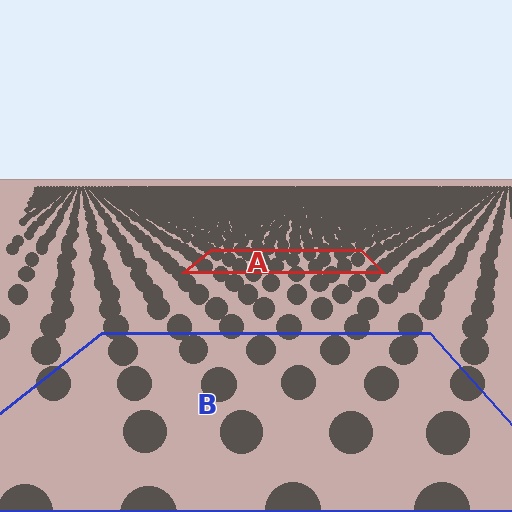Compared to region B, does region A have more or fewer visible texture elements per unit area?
Region A has more texture elements per unit area — they are packed more densely because it is farther away.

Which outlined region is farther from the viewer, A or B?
Region A is farther from the viewer — the texture elements inside it appear smaller and more densely packed.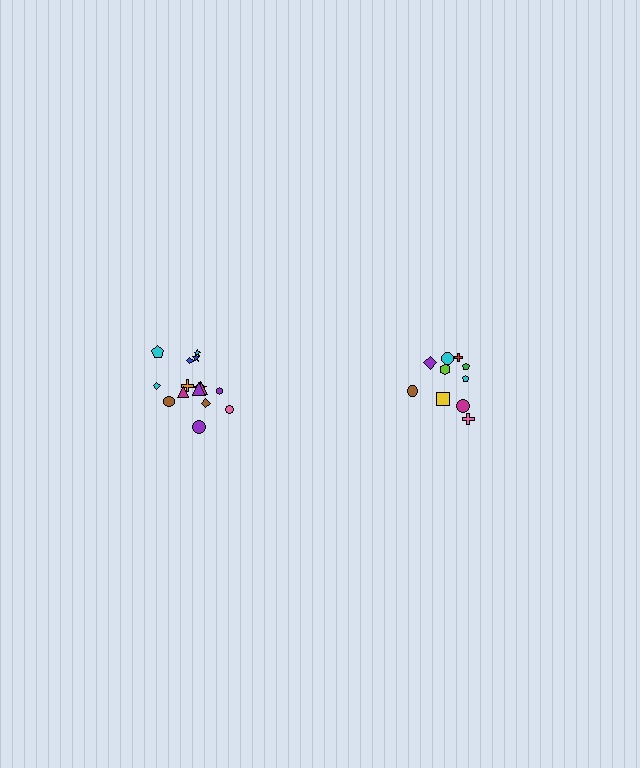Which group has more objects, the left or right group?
The left group.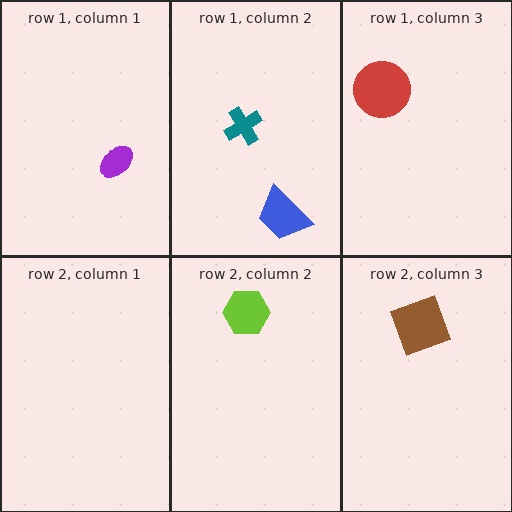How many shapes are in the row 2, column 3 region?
1.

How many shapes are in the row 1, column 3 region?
1.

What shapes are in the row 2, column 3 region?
The brown square.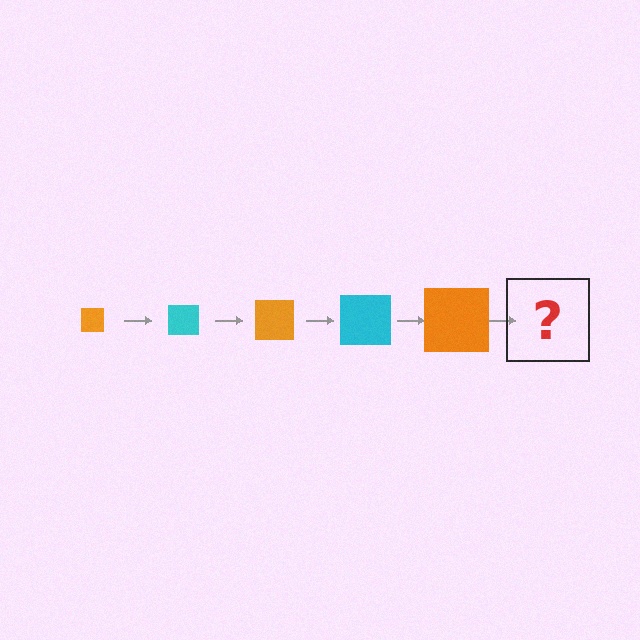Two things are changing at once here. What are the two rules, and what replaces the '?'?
The two rules are that the square grows larger each step and the color cycles through orange and cyan. The '?' should be a cyan square, larger than the previous one.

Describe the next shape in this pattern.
It should be a cyan square, larger than the previous one.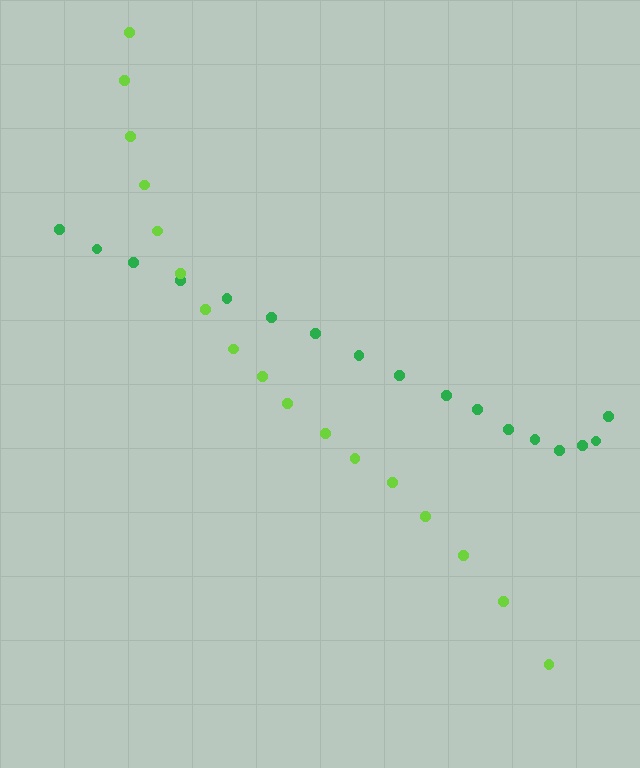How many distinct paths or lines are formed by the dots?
There are 2 distinct paths.